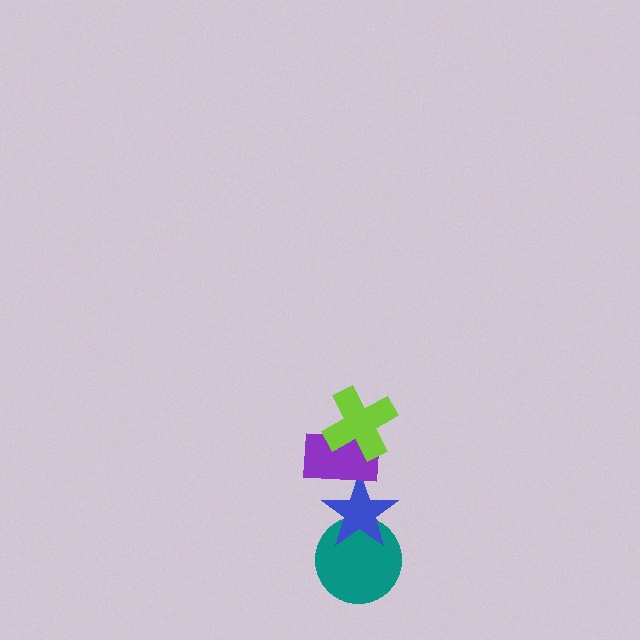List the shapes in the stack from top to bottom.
From top to bottom: the lime cross, the purple rectangle, the blue star, the teal circle.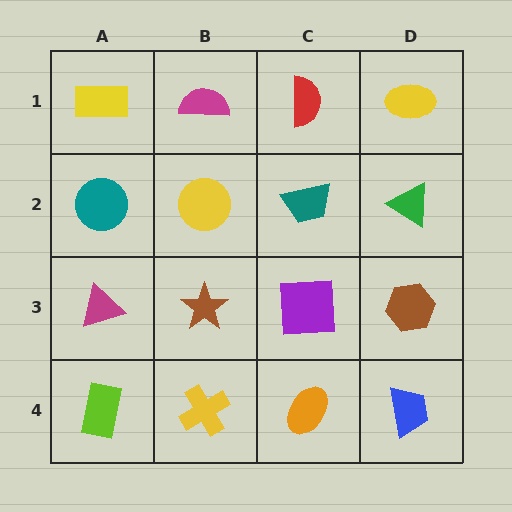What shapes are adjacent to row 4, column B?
A brown star (row 3, column B), a lime rectangle (row 4, column A), an orange ellipse (row 4, column C).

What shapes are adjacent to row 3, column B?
A yellow circle (row 2, column B), a yellow cross (row 4, column B), a magenta triangle (row 3, column A), a purple square (row 3, column C).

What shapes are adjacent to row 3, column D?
A green triangle (row 2, column D), a blue trapezoid (row 4, column D), a purple square (row 3, column C).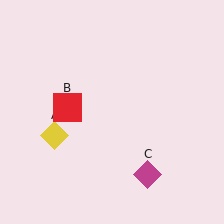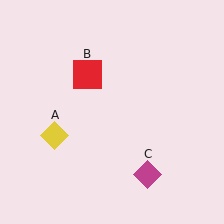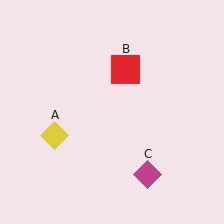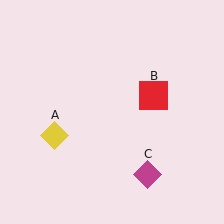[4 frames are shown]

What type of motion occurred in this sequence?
The red square (object B) rotated clockwise around the center of the scene.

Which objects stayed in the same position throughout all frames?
Yellow diamond (object A) and magenta diamond (object C) remained stationary.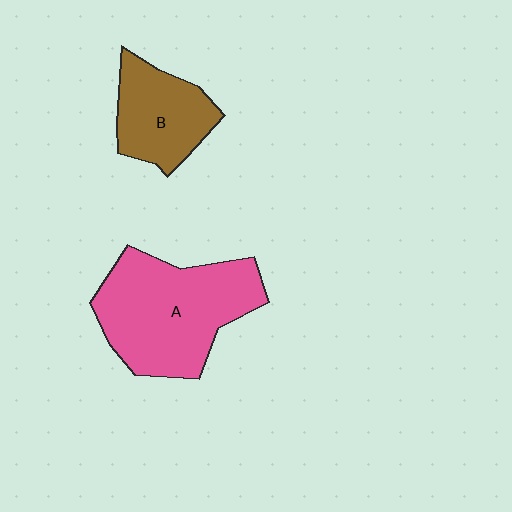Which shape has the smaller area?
Shape B (brown).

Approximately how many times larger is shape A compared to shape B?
Approximately 1.8 times.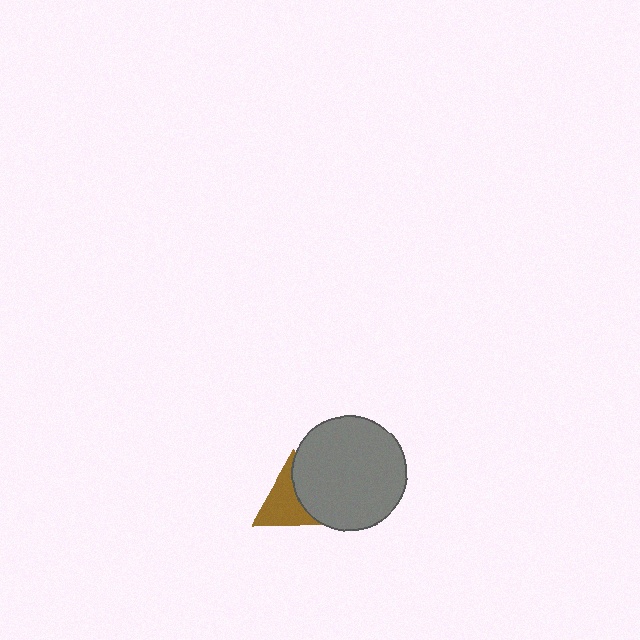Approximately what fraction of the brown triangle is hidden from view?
Roughly 42% of the brown triangle is hidden behind the gray circle.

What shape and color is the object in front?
The object in front is a gray circle.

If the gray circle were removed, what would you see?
You would see the complete brown triangle.